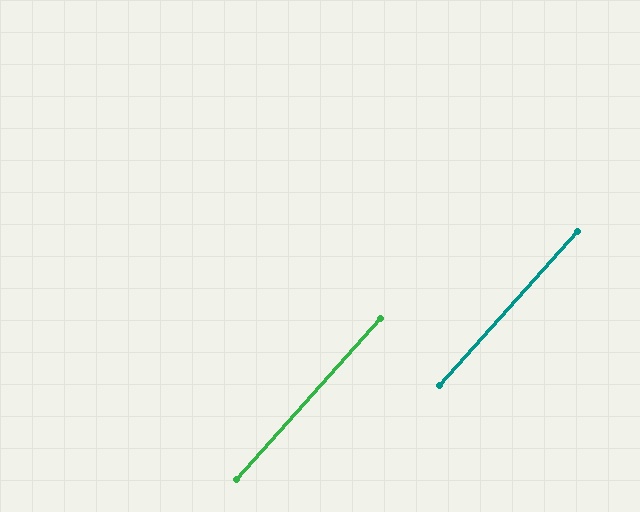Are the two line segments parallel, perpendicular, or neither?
Parallel — their directions differ by only 0.1°.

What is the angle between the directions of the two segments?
Approximately 0 degrees.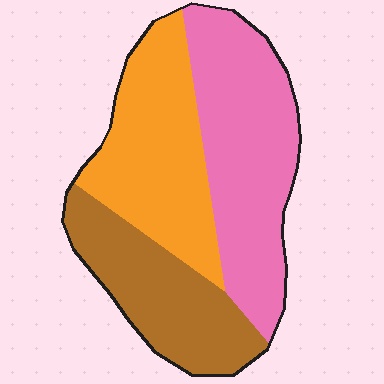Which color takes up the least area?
Brown, at roughly 25%.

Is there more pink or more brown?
Pink.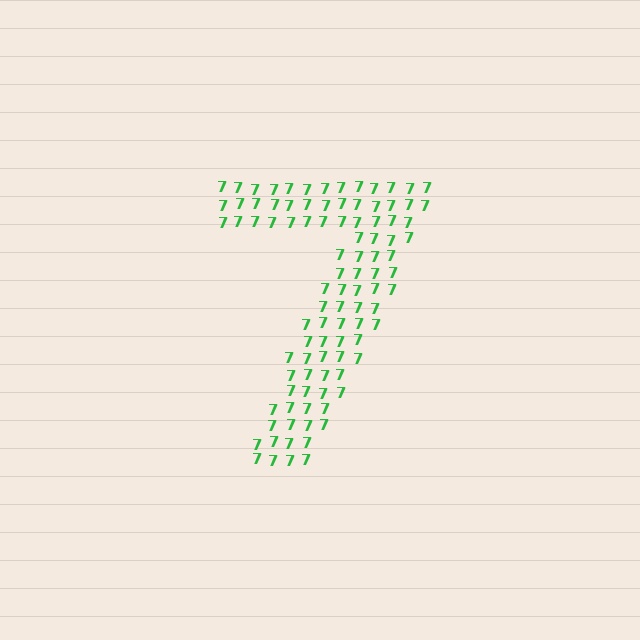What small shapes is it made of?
It is made of small digit 7's.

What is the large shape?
The large shape is the digit 7.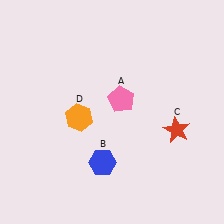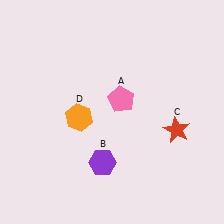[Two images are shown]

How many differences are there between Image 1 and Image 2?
There is 1 difference between the two images.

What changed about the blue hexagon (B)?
In Image 1, B is blue. In Image 2, it changed to purple.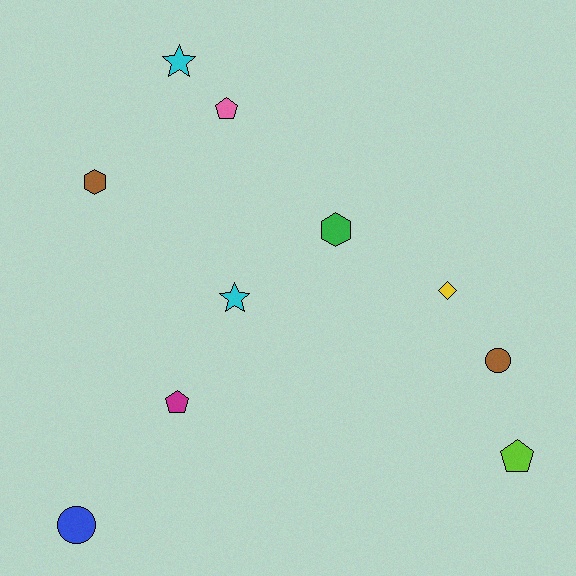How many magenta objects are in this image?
There is 1 magenta object.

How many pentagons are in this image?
There are 3 pentagons.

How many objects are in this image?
There are 10 objects.